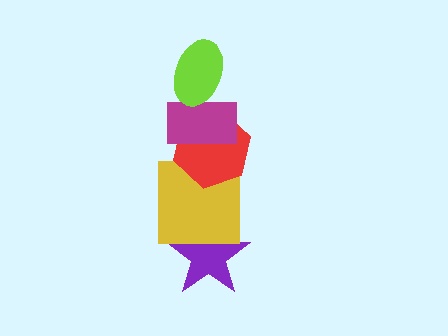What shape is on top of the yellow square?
The red hexagon is on top of the yellow square.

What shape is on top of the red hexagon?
The magenta rectangle is on top of the red hexagon.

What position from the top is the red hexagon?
The red hexagon is 3rd from the top.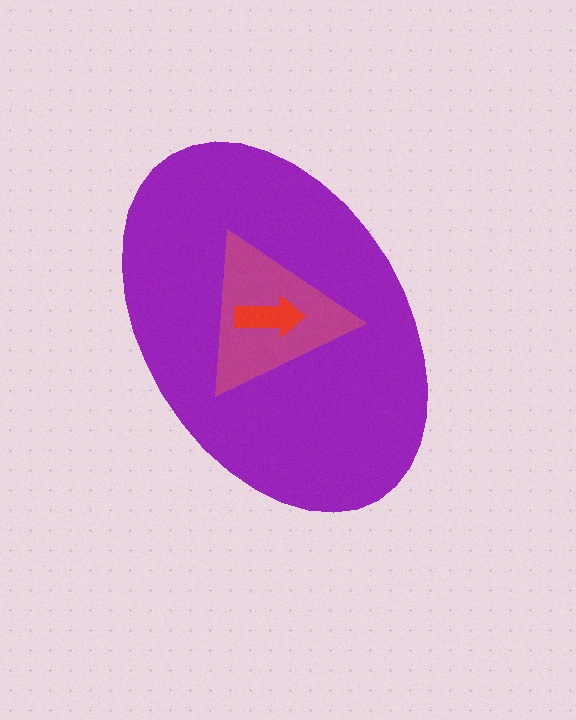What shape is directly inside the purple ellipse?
The magenta triangle.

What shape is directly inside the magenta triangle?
The red arrow.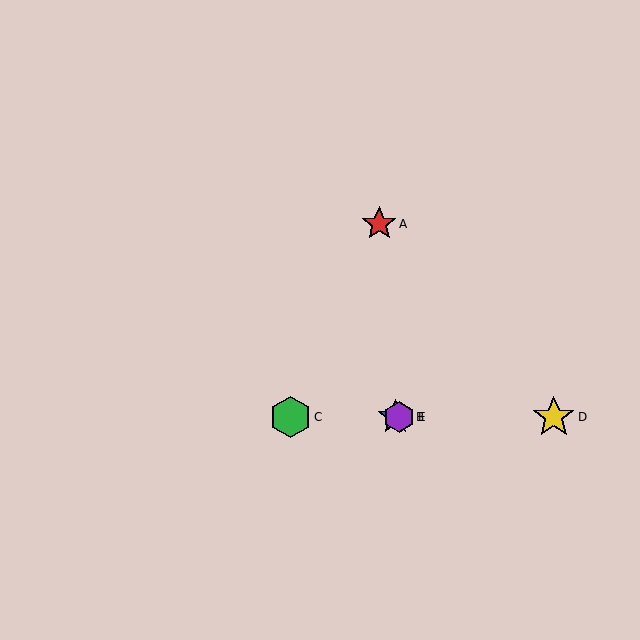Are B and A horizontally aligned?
No, B is at y≈417 and A is at y≈224.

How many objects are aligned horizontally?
4 objects (B, C, D, E) are aligned horizontally.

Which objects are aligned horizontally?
Objects B, C, D, E are aligned horizontally.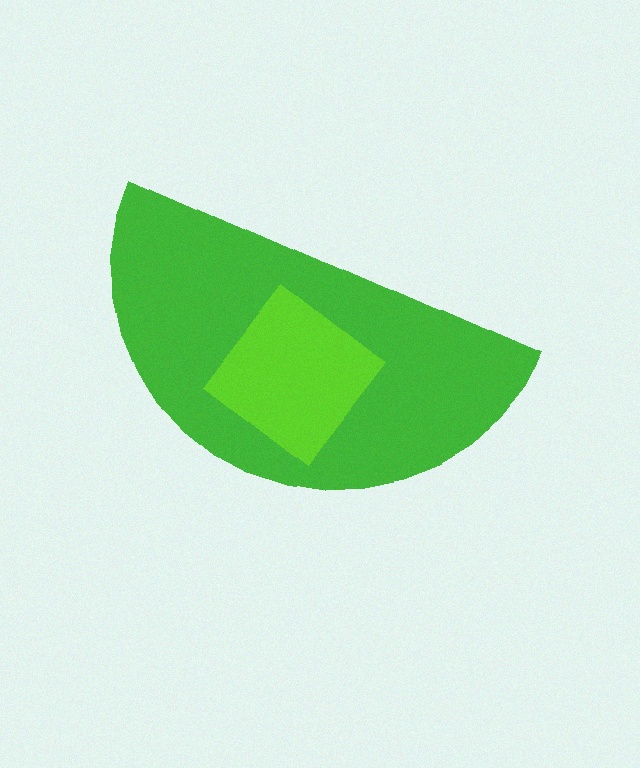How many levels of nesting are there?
2.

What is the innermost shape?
The lime diamond.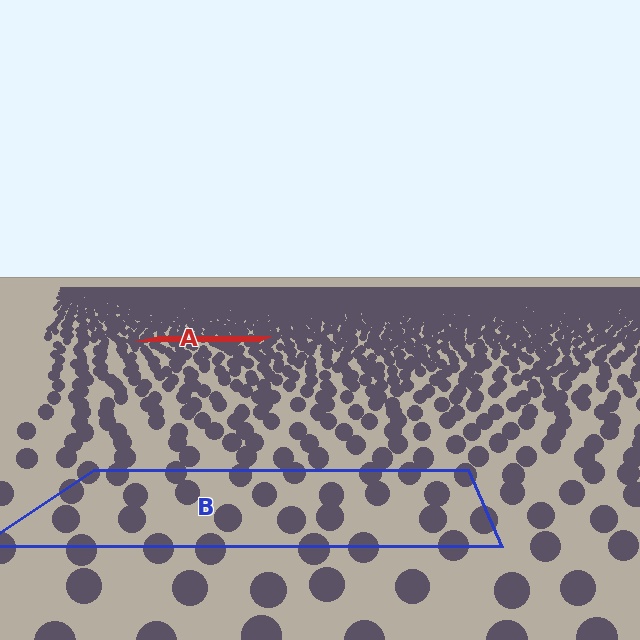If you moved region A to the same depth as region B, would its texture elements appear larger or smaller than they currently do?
They would appear larger. At a closer depth, the same texture elements are projected at a bigger on-screen size.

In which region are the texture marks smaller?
The texture marks are smaller in region A, because it is farther away.